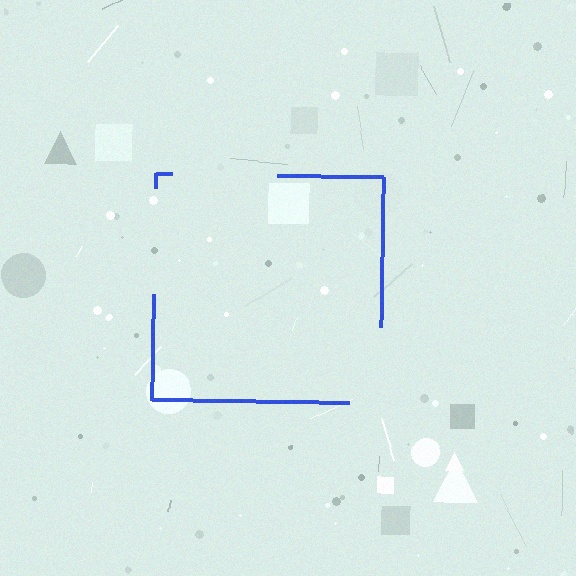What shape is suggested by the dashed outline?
The dashed outline suggests a square.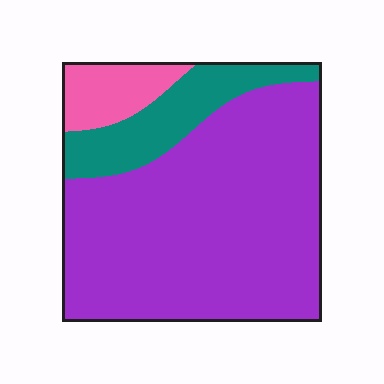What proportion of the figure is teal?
Teal covers roughly 15% of the figure.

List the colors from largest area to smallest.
From largest to smallest: purple, teal, pink.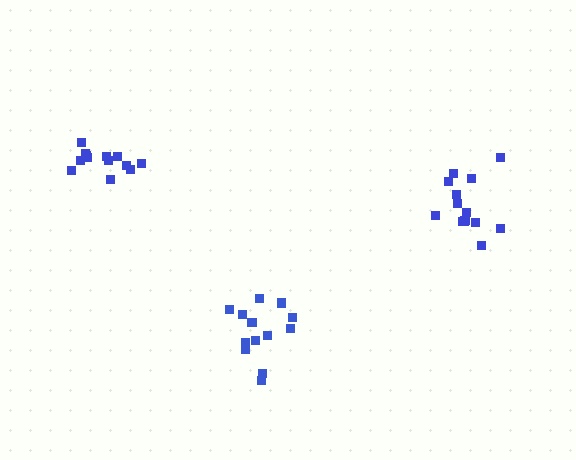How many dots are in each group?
Group 1: 15 dots, Group 2: 13 dots, Group 3: 13 dots (41 total).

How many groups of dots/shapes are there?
There are 3 groups.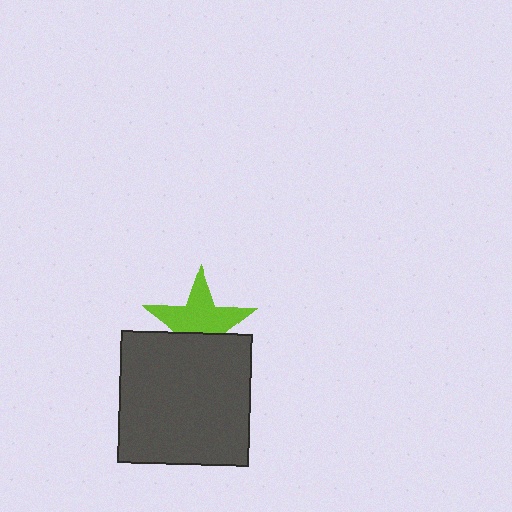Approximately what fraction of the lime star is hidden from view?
Roughly 37% of the lime star is hidden behind the dark gray square.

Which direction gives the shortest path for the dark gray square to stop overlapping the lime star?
Moving down gives the shortest separation.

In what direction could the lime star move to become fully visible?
The lime star could move up. That would shift it out from behind the dark gray square entirely.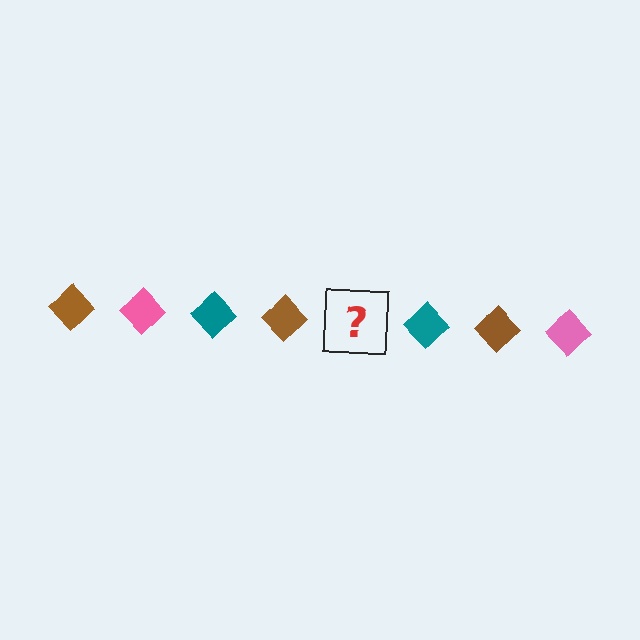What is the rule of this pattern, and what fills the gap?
The rule is that the pattern cycles through brown, pink, teal diamonds. The gap should be filled with a pink diamond.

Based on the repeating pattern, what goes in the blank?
The blank should be a pink diamond.